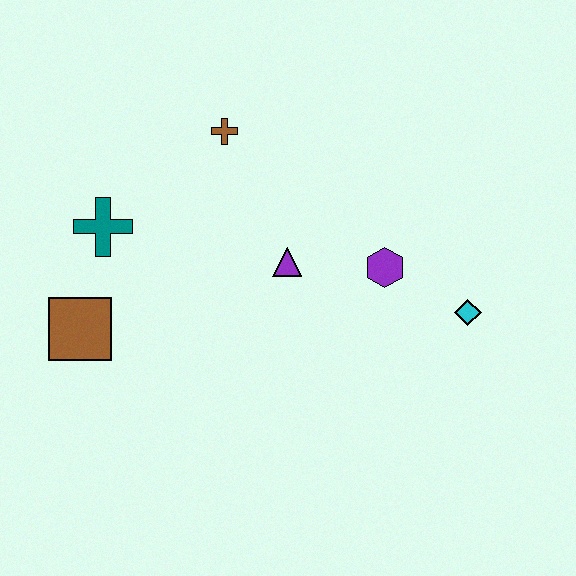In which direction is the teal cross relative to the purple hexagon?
The teal cross is to the left of the purple hexagon.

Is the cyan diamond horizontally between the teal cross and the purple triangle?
No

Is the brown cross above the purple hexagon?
Yes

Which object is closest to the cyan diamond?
The purple hexagon is closest to the cyan diamond.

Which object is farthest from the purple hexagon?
The brown square is farthest from the purple hexagon.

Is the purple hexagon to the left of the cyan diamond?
Yes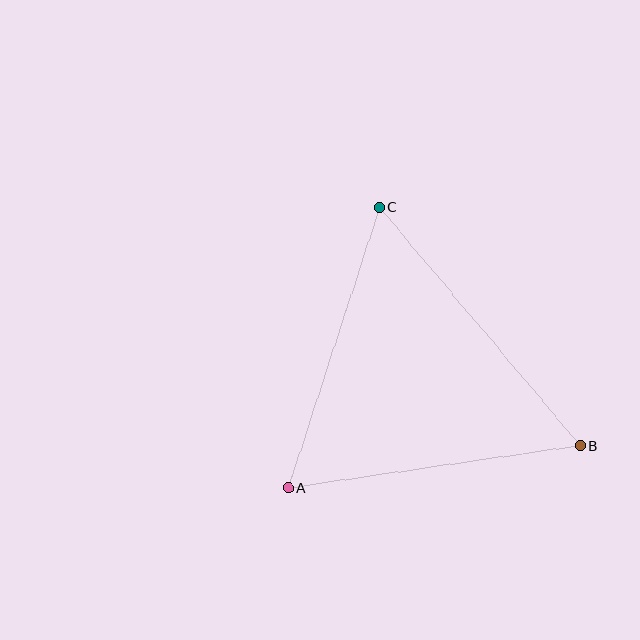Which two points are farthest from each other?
Points B and C are farthest from each other.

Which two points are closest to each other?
Points A and C are closest to each other.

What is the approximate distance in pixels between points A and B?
The distance between A and B is approximately 295 pixels.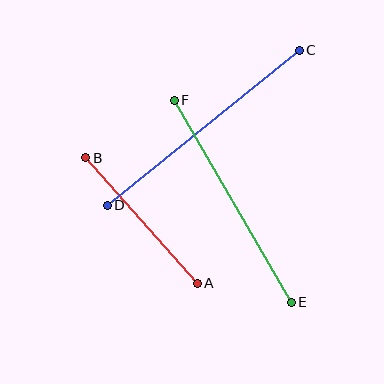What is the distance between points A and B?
The distance is approximately 168 pixels.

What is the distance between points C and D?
The distance is approximately 247 pixels.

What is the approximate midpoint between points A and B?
The midpoint is at approximately (141, 220) pixels.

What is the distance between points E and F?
The distance is approximately 233 pixels.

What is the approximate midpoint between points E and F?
The midpoint is at approximately (233, 201) pixels.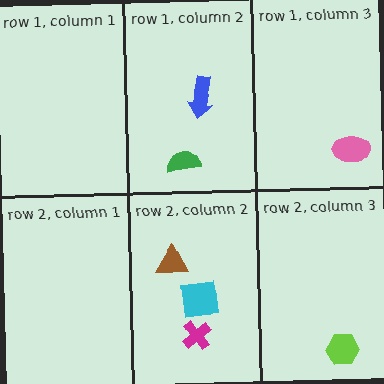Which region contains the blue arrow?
The row 1, column 2 region.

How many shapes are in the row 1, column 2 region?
2.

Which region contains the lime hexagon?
The row 2, column 3 region.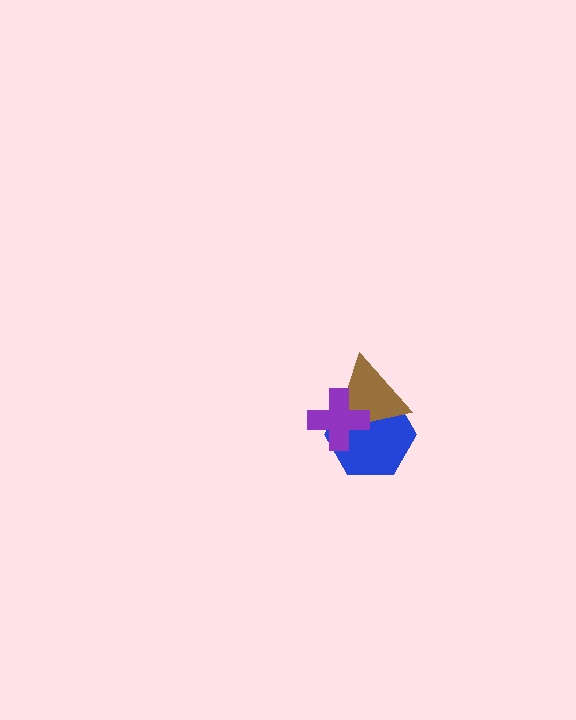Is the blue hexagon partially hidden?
Yes, it is partially covered by another shape.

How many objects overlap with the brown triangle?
2 objects overlap with the brown triangle.